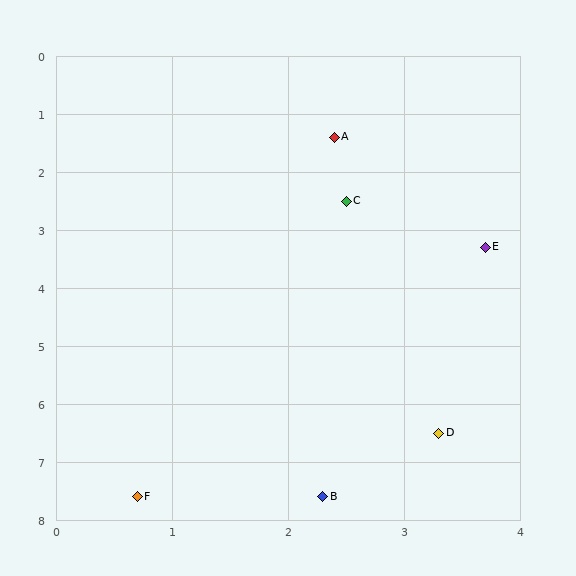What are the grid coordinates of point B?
Point B is at approximately (2.3, 7.6).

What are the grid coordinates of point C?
Point C is at approximately (2.5, 2.5).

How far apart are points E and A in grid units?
Points E and A are about 2.3 grid units apart.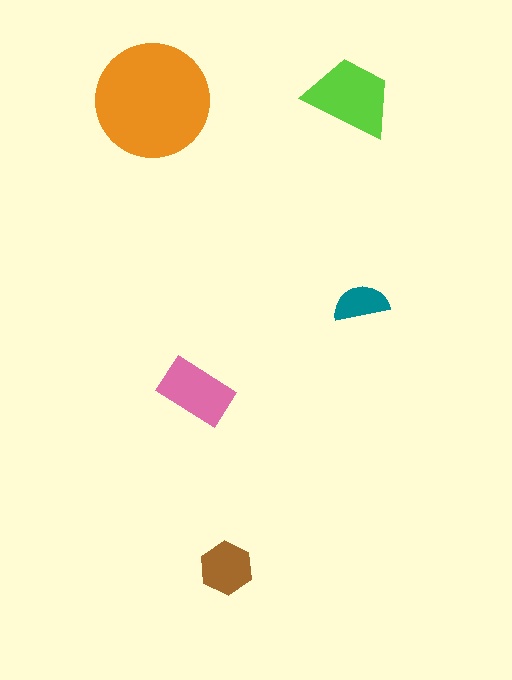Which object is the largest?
The orange circle.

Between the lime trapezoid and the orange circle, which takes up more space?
The orange circle.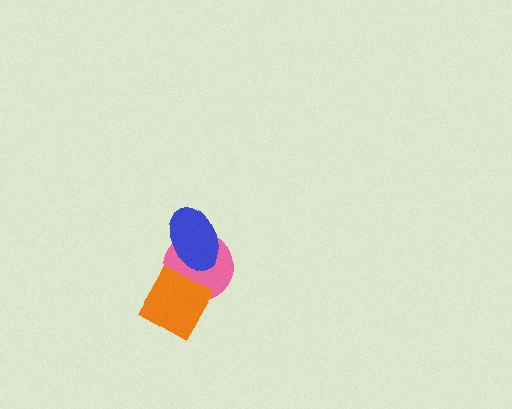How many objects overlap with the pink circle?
2 objects overlap with the pink circle.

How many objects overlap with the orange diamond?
1 object overlaps with the orange diamond.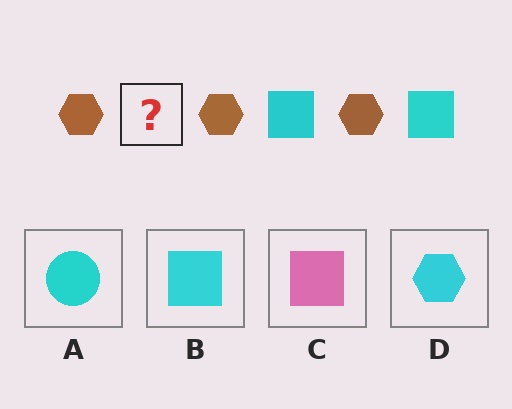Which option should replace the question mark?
Option B.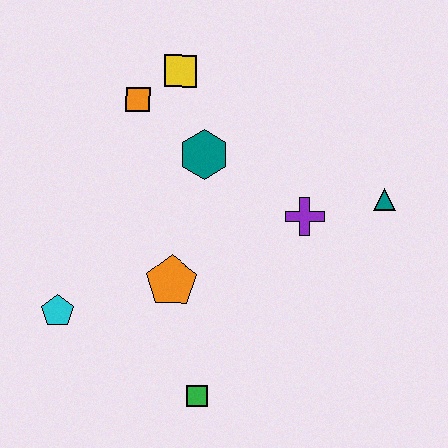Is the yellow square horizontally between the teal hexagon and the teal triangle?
No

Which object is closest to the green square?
The orange pentagon is closest to the green square.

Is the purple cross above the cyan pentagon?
Yes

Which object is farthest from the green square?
The yellow square is farthest from the green square.